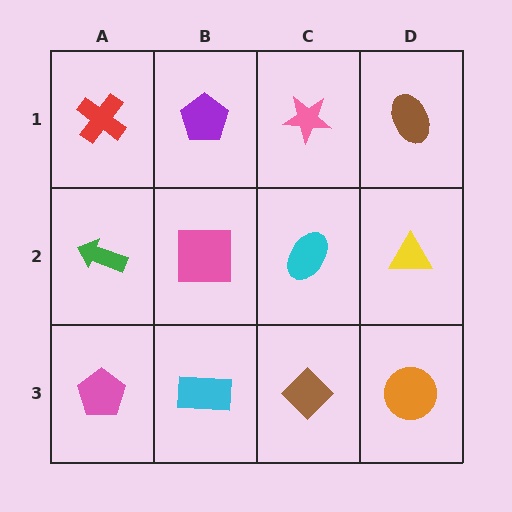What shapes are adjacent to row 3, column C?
A cyan ellipse (row 2, column C), a cyan rectangle (row 3, column B), an orange circle (row 3, column D).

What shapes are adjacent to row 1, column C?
A cyan ellipse (row 2, column C), a purple pentagon (row 1, column B), a brown ellipse (row 1, column D).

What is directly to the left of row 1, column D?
A pink star.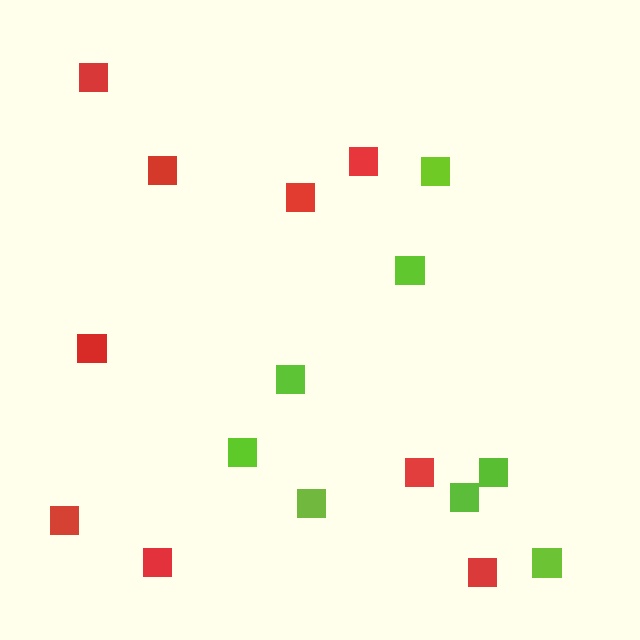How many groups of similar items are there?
There are 2 groups: one group of lime squares (8) and one group of red squares (9).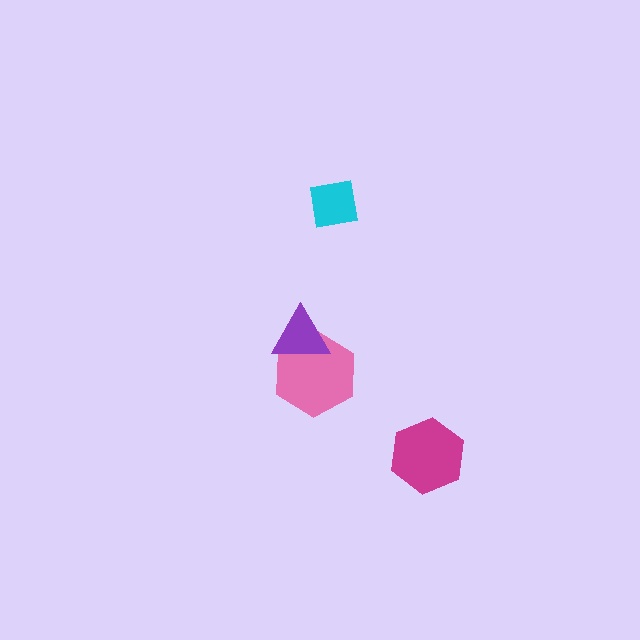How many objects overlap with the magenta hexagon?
0 objects overlap with the magenta hexagon.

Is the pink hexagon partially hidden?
Yes, it is partially covered by another shape.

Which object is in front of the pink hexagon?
The purple triangle is in front of the pink hexagon.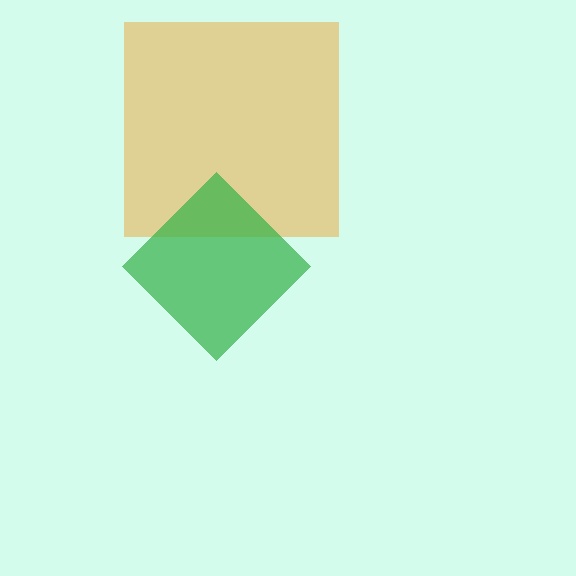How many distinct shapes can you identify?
There are 2 distinct shapes: an orange square, a green diamond.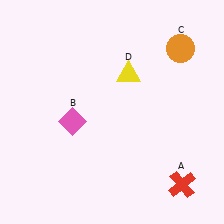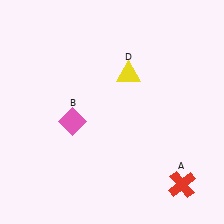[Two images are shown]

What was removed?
The orange circle (C) was removed in Image 2.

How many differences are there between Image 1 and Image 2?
There is 1 difference between the two images.